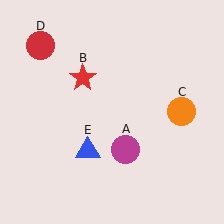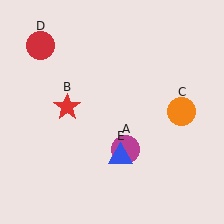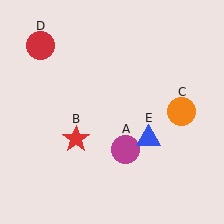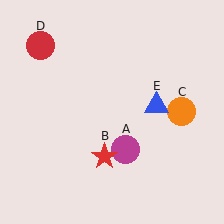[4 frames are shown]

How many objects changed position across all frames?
2 objects changed position: red star (object B), blue triangle (object E).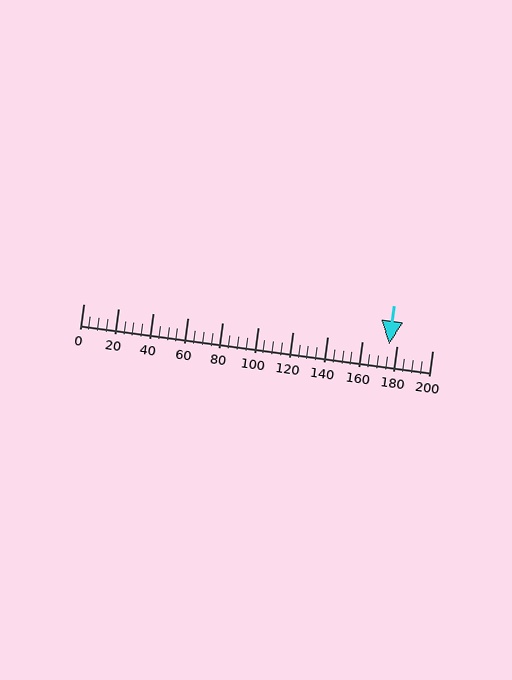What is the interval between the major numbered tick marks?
The major tick marks are spaced 20 units apart.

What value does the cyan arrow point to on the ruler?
The cyan arrow points to approximately 175.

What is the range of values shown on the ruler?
The ruler shows values from 0 to 200.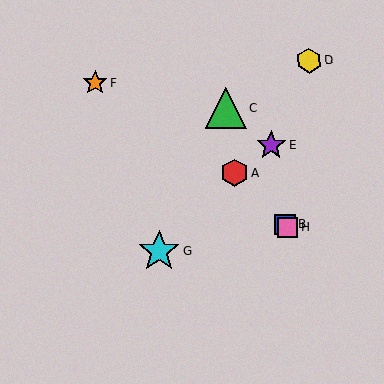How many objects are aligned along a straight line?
3 objects (A, B, H) are aligned along a straight line.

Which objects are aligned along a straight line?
Objects A, B, H are aligned along a straight line.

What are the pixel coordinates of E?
Object E is at (271, 145).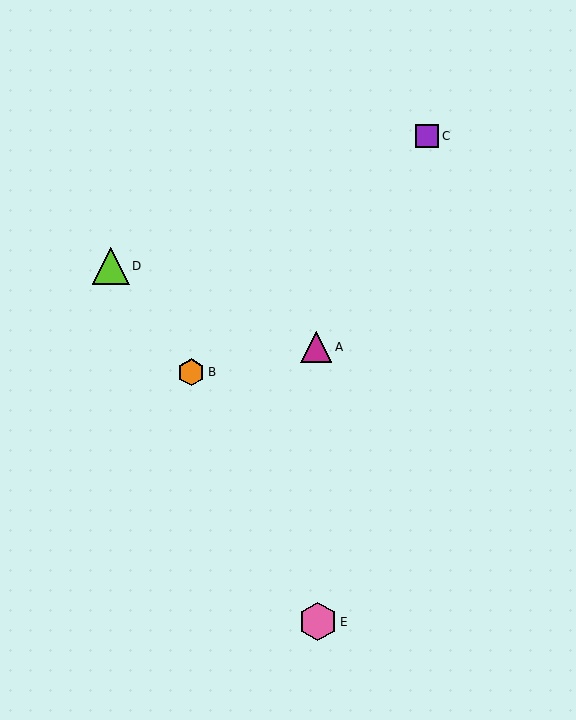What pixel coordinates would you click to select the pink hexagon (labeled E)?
Click at (318, 622) to select the pink hexagon E.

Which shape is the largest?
The pink hexagon (labeled E) is the largest.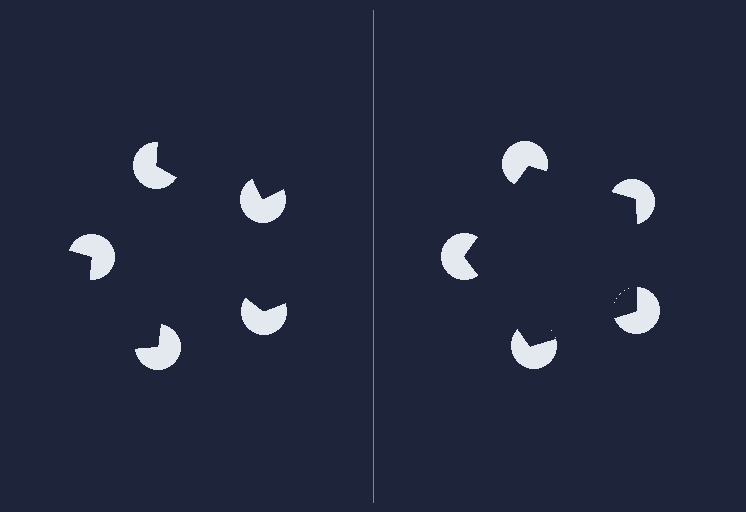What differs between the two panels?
The pac-man discs are positioned identically on both sides; only the wedge orientations differ. On the right they align to a pentagon; on the left they are misaligned.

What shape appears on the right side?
An illusory pentagon.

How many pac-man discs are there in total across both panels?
10 — 5 on each side.